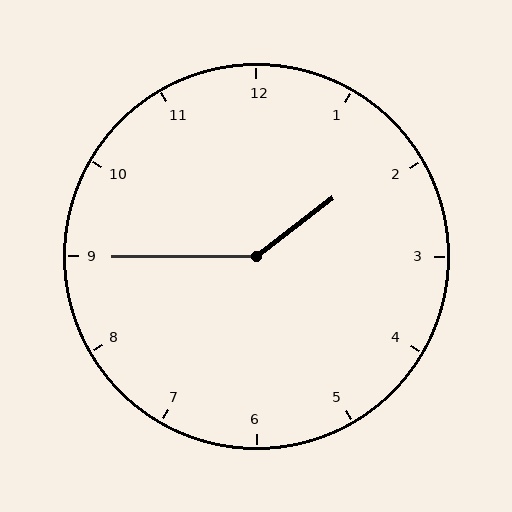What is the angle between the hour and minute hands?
Approximately 142 degrees.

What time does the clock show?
1:45.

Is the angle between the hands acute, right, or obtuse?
It is obtuse.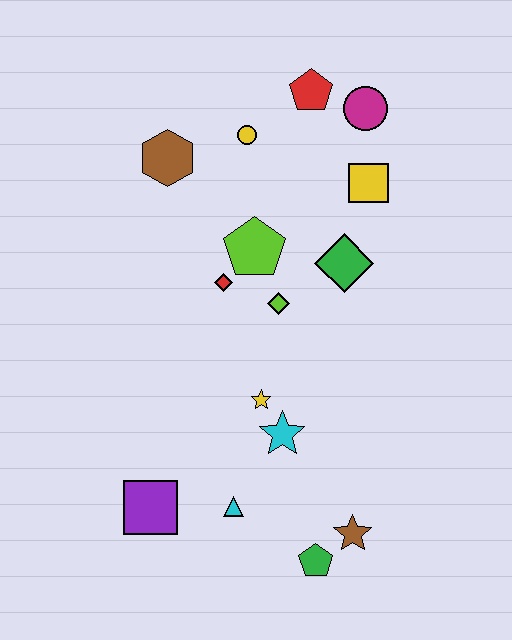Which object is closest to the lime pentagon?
The red diamond is closest to the lime pentagon.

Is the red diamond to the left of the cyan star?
Yes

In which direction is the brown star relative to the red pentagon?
The brown star is below the red pentagon.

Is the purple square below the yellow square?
Yes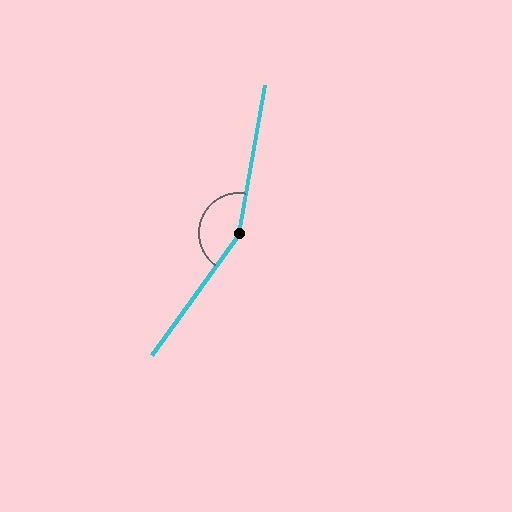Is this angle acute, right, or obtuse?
It is obtuse.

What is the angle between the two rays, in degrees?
Approximately 155 degrees.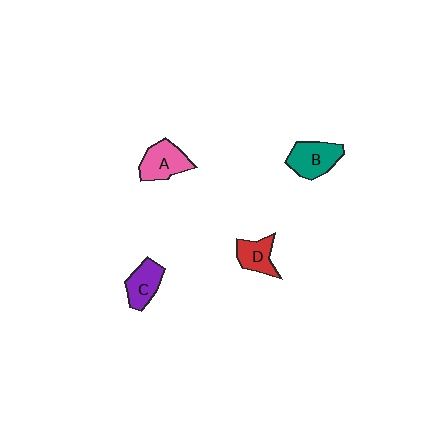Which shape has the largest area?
Shape B (teal).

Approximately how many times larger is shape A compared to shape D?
Approximately 1.3 times.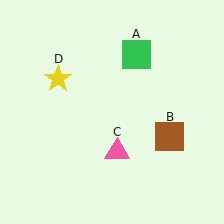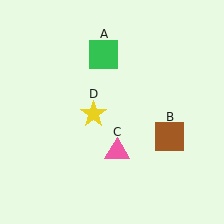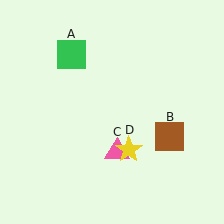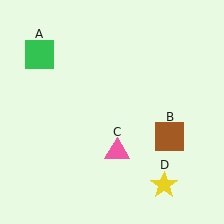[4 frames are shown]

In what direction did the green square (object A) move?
The green square (object A) moved left.